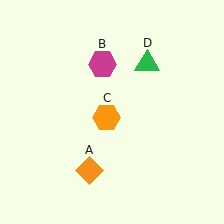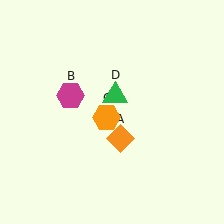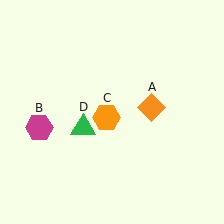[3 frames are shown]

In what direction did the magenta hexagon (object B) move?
The magenta hexagon (object B) moved down and to the left.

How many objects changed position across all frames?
3 objects changed position: orange diamond (object A), magenta hexagon (object B), green triangle (object D).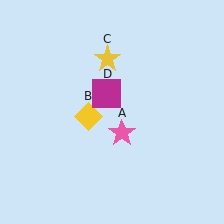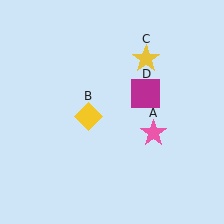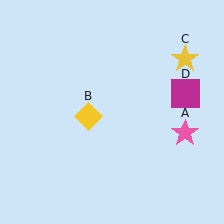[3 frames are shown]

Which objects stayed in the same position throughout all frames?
Yellow diamond (object B) remained stationary.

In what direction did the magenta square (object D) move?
The magenta square (object D) moved right.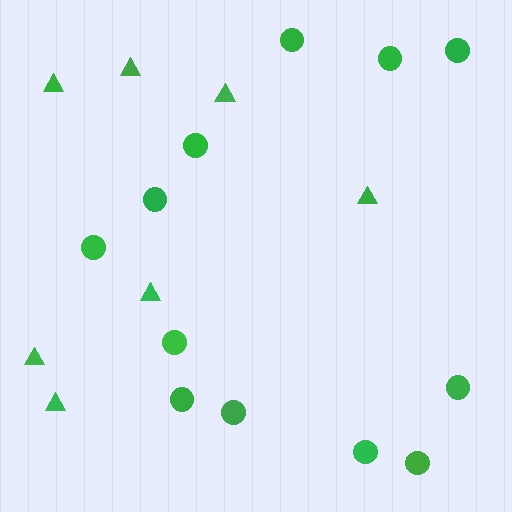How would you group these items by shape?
There are 2 groups: one group of circles (12) and one group of triangles (7).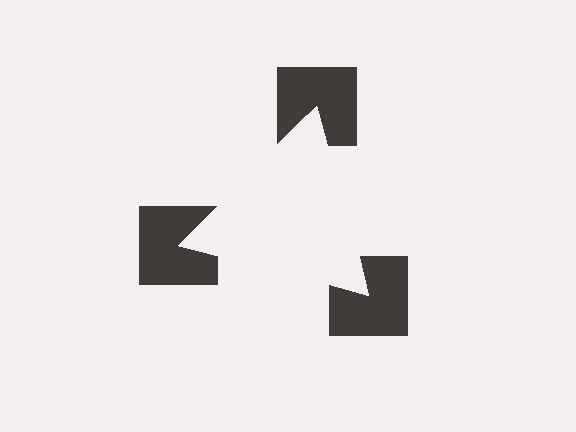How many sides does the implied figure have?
3 sides.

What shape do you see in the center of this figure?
An illusory triangle — its edges are inferred from the aligned wedge cuts in the notched squares, not physically drawn.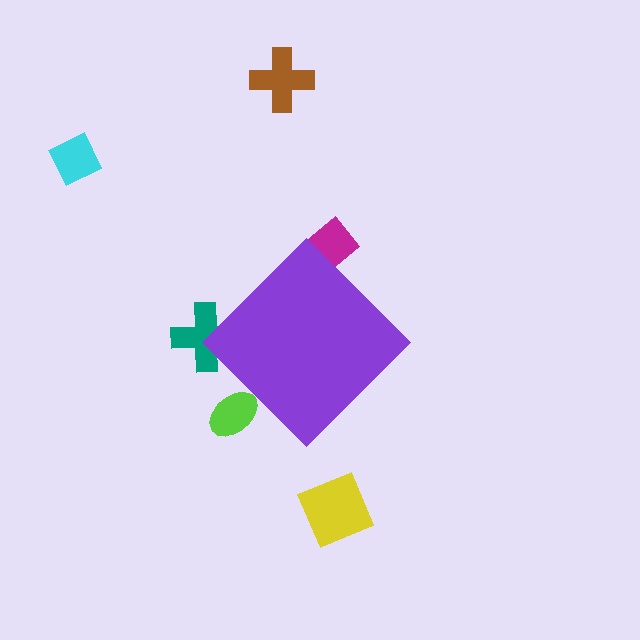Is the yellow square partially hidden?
No, the yellow square is fully visible.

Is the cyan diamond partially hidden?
No, the cyan diamond is fully visible.